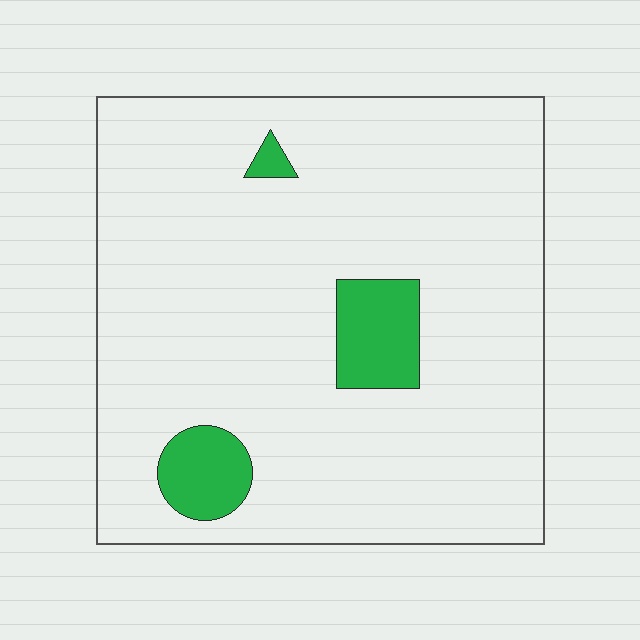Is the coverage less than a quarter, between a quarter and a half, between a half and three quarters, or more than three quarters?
Less than a quarter.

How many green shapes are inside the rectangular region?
3.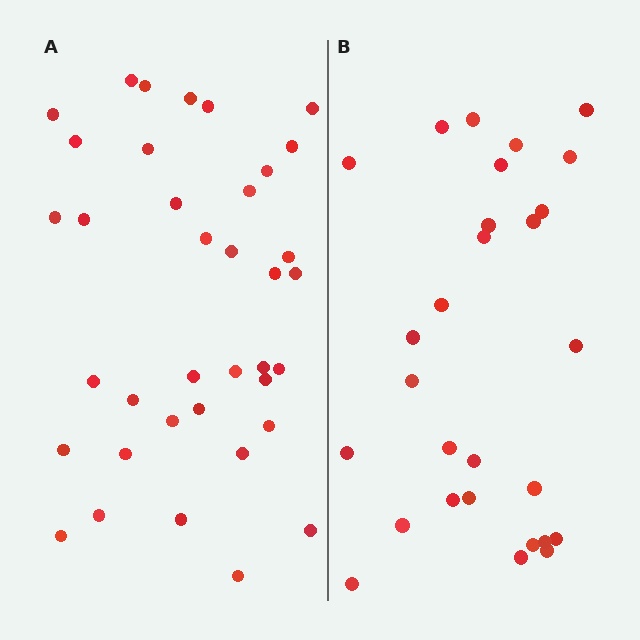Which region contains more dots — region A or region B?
Region A (the left region) has more dots.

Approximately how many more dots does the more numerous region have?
Region A has roughly 8 or so more dots than region B.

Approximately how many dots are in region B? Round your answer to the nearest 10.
About 30 dots. (The exact count is 28, which rounds to 30.)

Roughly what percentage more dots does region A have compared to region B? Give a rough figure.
About 30% more.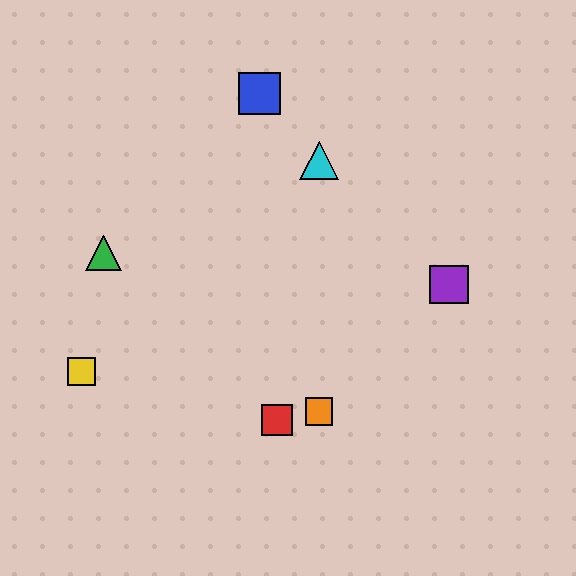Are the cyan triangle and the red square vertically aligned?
No, the cyan triangle is at x≈319 and the red square is at x≈277.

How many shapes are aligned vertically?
2 shapes (the orange square, the cyan triangle) are aligned vertically.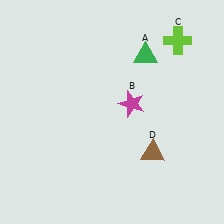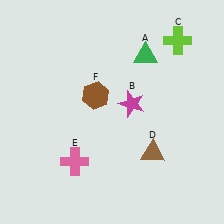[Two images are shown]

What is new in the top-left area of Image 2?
A brown hexagon (F) was added in the top-left area of Image 2.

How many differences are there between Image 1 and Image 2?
There are 2 differences between the two images.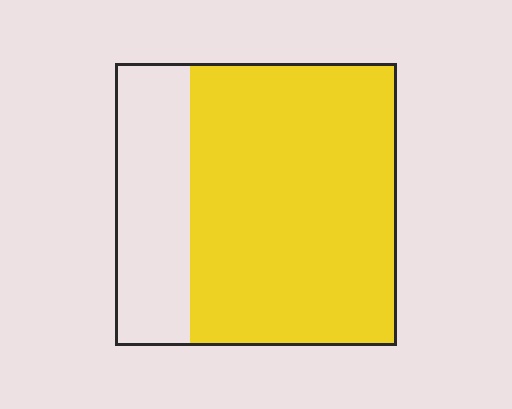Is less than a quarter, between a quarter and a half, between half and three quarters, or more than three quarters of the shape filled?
Between half and three quarters.